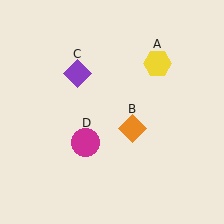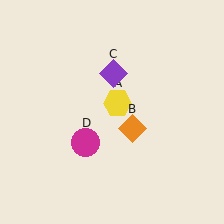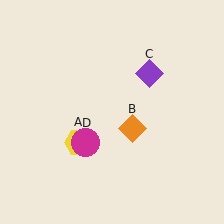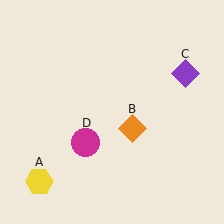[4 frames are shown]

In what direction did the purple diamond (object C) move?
The purple diamond (object C) moved right.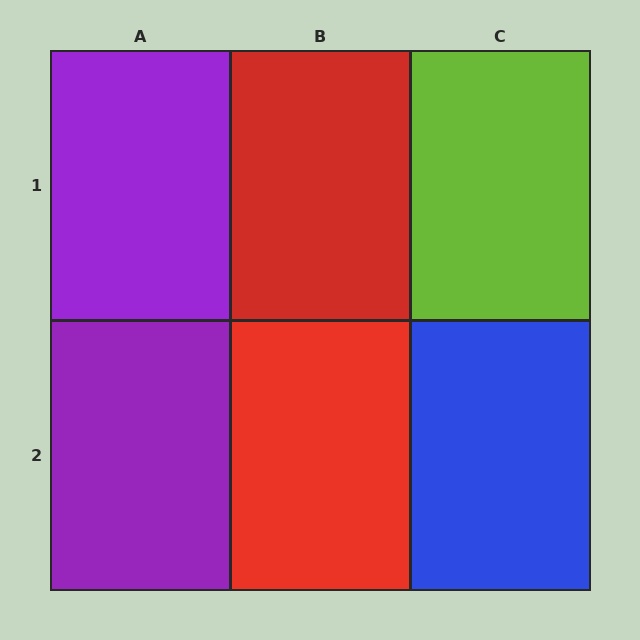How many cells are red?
2 cells are red.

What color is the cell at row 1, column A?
Purple.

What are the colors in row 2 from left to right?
Purple, red, blue.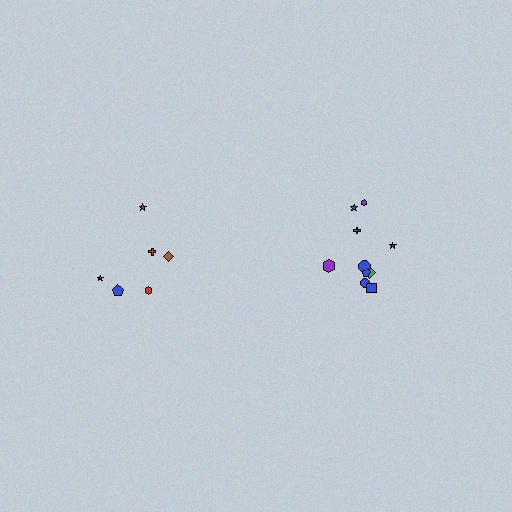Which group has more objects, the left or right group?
The right group.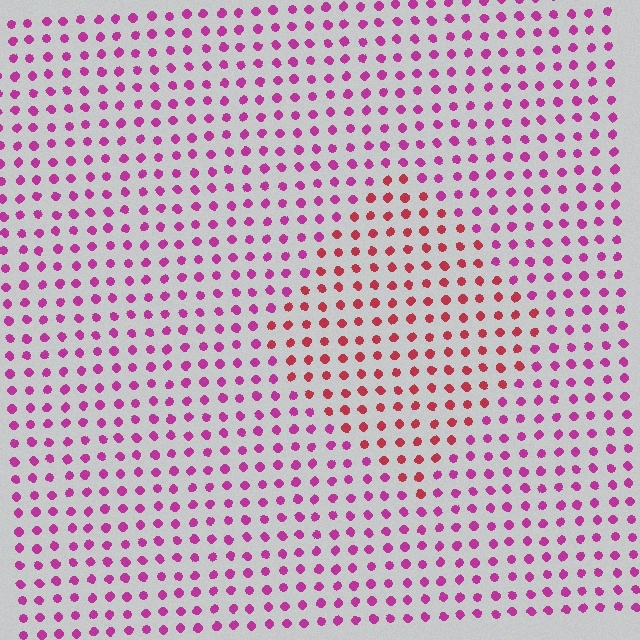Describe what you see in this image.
The image is filled with small magenta elements in a uniform arrangement. A diamond-shaped region is visible where the elements are tinted to a slightly different hue, forming a subtle color boundary.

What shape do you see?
I see a diamond.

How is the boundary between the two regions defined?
The boundary is defined purely by a slight shift in hue (about 37 degrees). Spacing, size, and orientation are identical on both sides.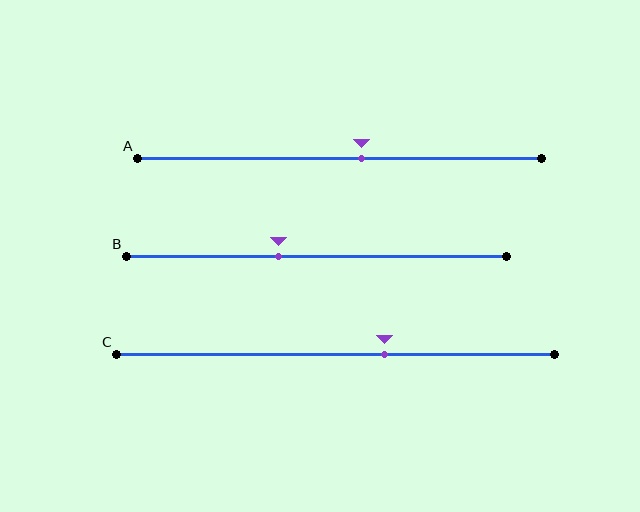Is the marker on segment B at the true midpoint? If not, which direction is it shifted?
No, the marker on segment B is shifted to the left by about 10% of the segment length.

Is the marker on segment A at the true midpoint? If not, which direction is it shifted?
No, the marker on segment A is shifted to the right by about 5% of the segment length.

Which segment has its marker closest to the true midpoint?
Segment A has its marker closest to the true midpoint.